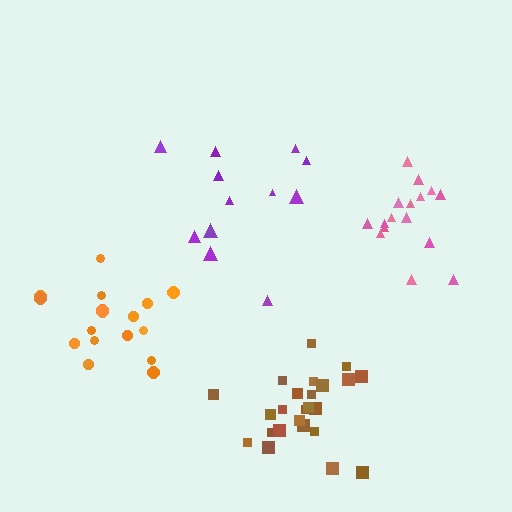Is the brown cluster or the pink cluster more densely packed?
Pink.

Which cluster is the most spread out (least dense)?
Purple.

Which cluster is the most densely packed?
Pink.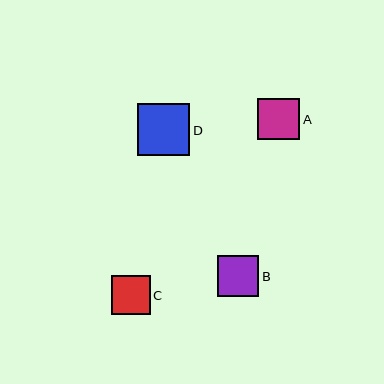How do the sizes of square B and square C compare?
Square B and square C are approximately the same size.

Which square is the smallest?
Square C is the smallest with a size of approximately 39 pixels.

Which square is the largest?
Square D is the largest with a size of approximately 52 pixels.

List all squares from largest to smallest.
From largest to smallest: D, A, B, C.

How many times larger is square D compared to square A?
Square D is approximately 1.2 times the size of square A.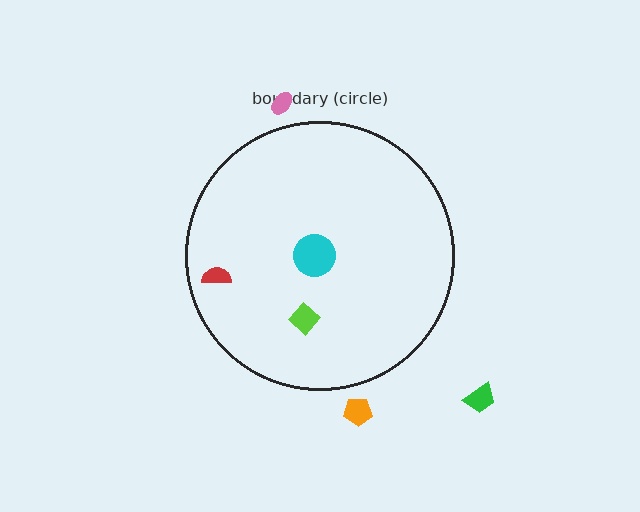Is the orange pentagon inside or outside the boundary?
Outside.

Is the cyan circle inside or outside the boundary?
Inside.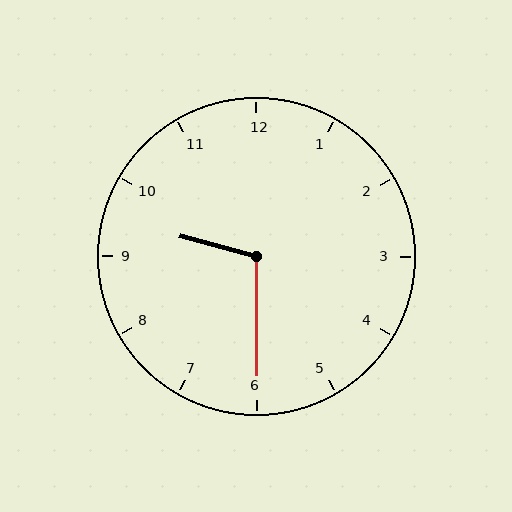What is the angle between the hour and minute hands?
Approximately 105 degrees.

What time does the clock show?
9:30.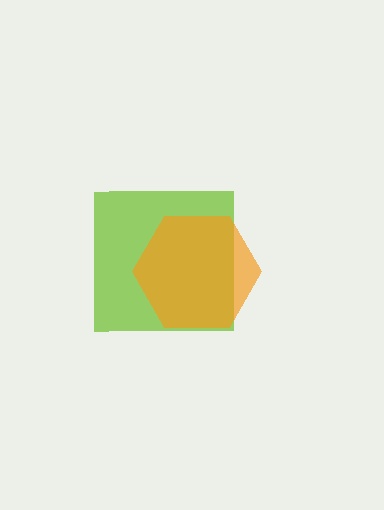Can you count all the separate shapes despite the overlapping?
Yes, there are 2 separate shapes.